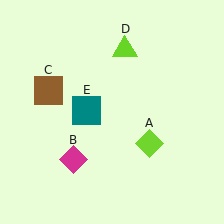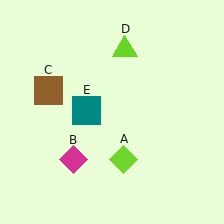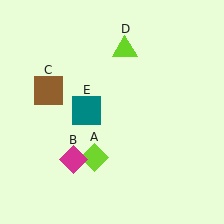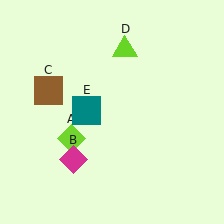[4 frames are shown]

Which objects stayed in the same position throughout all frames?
Magenta diamond (object B) and brown square (object C) and lime triangle (object D) and teal square (object E) remained stationary.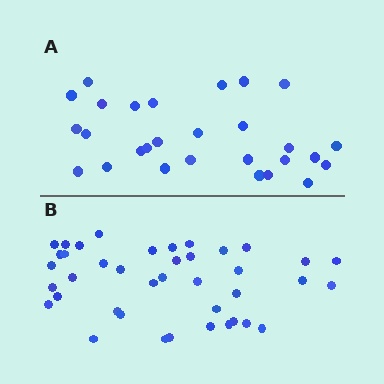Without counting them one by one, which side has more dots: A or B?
Region B (the bottom region) has more dots.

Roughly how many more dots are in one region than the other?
Region B has roughly 12 or so more dots than region A.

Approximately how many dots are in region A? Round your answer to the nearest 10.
About 30 dots. (The exact count is 28, which rounds to 30.)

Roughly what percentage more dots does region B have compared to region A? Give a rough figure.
About 45% more.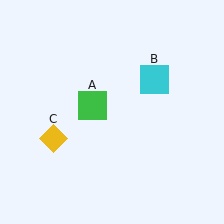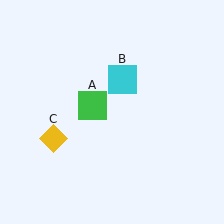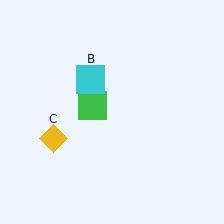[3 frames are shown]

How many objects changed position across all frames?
1 object changed position: cyan square (object B).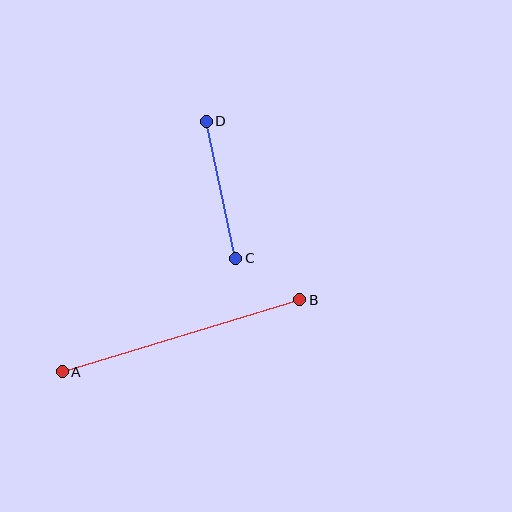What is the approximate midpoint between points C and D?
The midpoint is at approximately (221, 190) pixels.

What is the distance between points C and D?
The distance is approximately 140 pixels.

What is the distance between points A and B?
The distance is approximately 248 pixels.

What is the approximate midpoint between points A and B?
The midpoint is at approximately (181, 336) pixels.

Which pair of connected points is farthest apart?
Points A and B are farthest apart.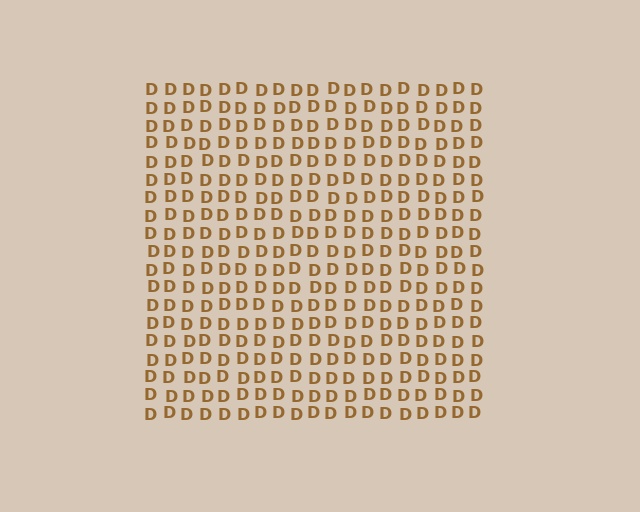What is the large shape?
The large shape is a square.